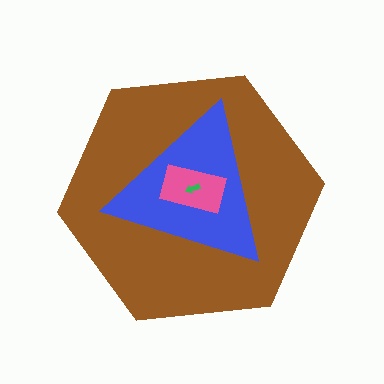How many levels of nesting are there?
4.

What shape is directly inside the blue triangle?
The pink rectangle.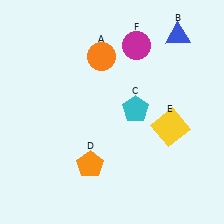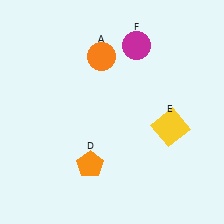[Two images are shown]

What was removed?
The cyan pentagon (C), the blue triangle (B) were removed in Image 2.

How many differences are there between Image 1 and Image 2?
There are 2 differences between the two images.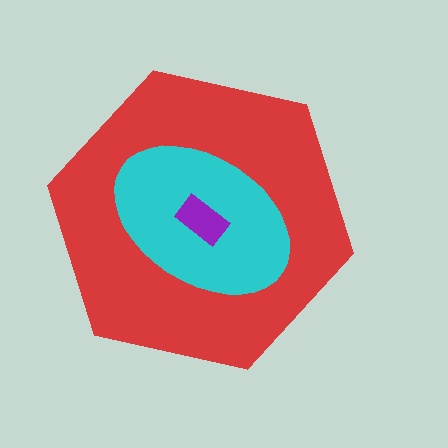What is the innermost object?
The purple rectangle.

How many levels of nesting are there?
3.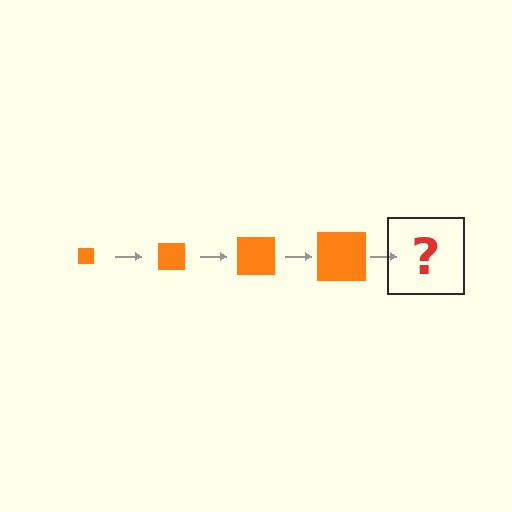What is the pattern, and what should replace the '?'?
The pattern is that the square gets progressively larger each step. The '?' should be an orange square, larger than the previous one.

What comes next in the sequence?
The next element should be an orange square, larger than the previous one.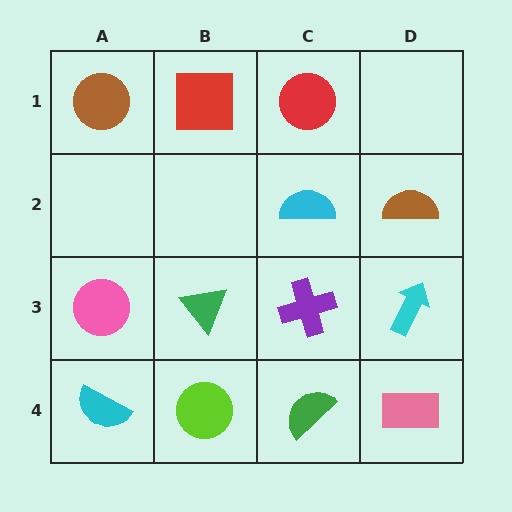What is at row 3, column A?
A pink circle.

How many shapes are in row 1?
3 shapes.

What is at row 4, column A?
A cyan semicircle.